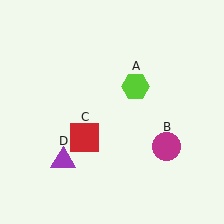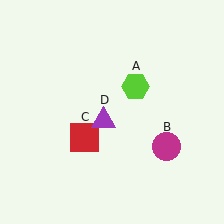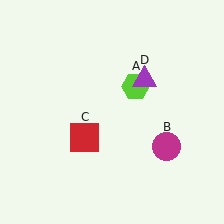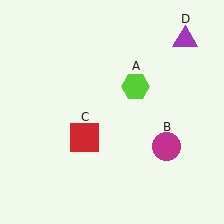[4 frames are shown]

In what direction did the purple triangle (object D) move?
The purple triangle (object D) moved up and to the right.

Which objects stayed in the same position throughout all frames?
Lime hexagon (object A) and magenta circle (object B) and red square (object C) remained stationary.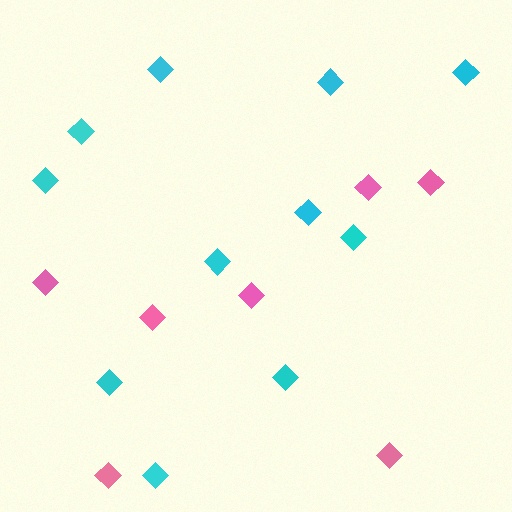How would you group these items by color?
There are 2 groups: one group of cyan diamonds (11) and one group of pink diamonds (7).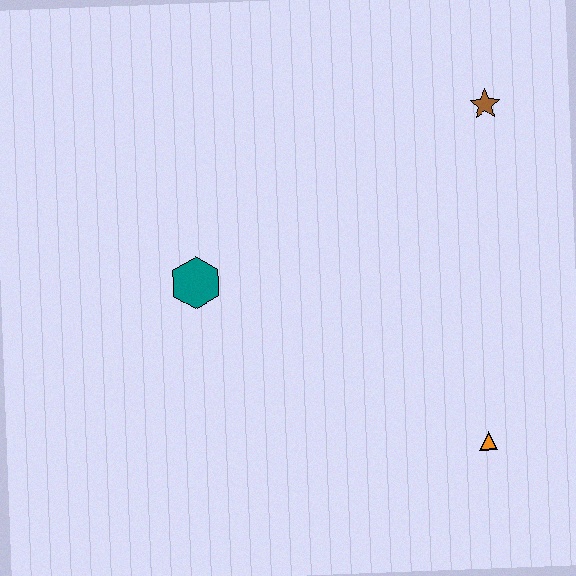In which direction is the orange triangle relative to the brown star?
The orange triangle is below the brown star.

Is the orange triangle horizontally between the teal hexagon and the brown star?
Yes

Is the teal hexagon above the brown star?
No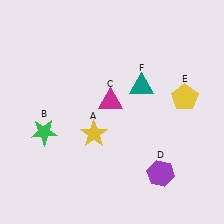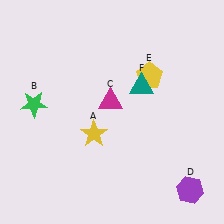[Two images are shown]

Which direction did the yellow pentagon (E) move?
The yellow pentagon (E) moved left.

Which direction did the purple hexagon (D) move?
The purple hexagon (D) moved right.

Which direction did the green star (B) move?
The green star (B) moved up.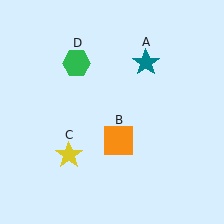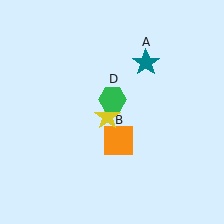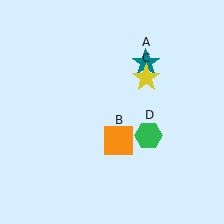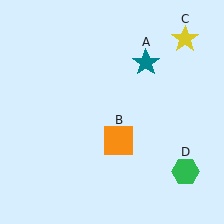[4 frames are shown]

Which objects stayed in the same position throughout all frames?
Teal star (object A) and orange square (object B) remained stationary.